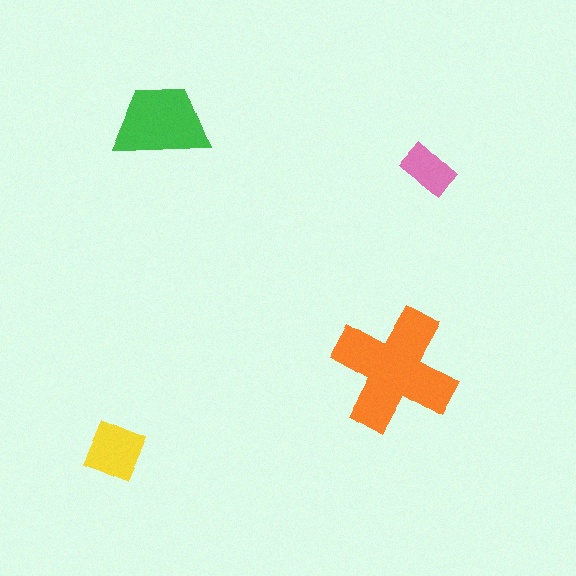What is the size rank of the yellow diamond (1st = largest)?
3rd.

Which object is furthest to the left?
The yellow diamond is leftmost.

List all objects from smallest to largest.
The pink rectangle, the yellow diamond, the green trapezoid, the orange cross.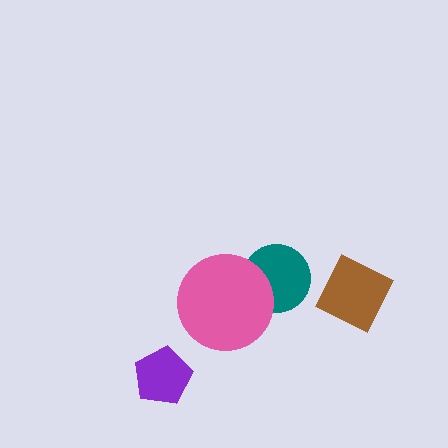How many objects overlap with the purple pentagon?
0 objects overlap with the purple pentagon.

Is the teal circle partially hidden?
Yes, it is partially covered by another shape.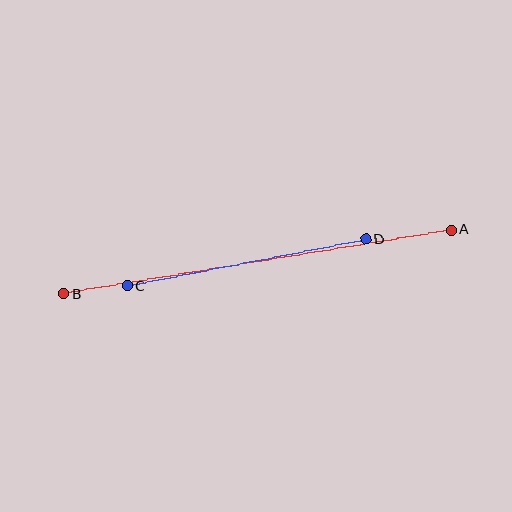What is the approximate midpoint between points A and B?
The midpoint is at approximately (258, 262) pixels.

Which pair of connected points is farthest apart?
Points A and B are farthest apart.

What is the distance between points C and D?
The distance is approximately 243 pixels.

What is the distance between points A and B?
The distance is approximately 393 pixels.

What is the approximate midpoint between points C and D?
The midpoint is at approximately (246, 263) pixels.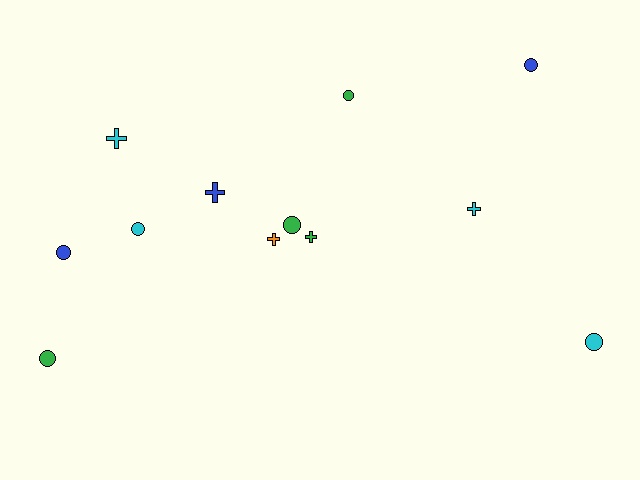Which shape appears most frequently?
Circle, with 7 objects.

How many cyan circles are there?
There are 2 cyan circles.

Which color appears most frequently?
Cyan, with 4 objects.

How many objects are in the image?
There are 12 objects.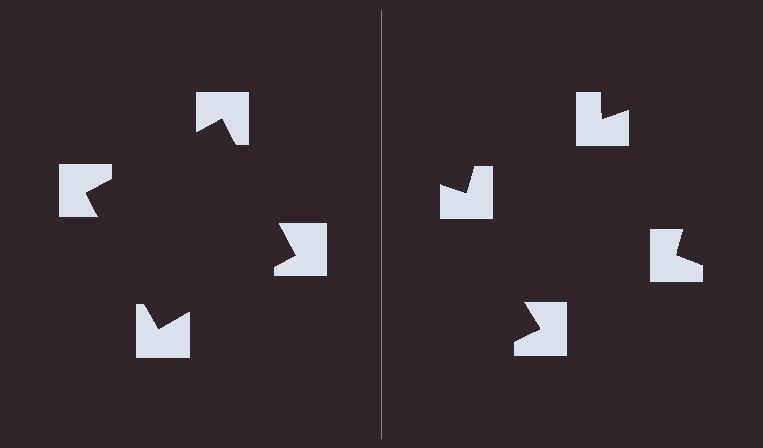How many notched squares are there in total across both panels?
8 — 4 on each side.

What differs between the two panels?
The notched squares are positioned identically on both sides; only the wedge orientations differ. On the left they align to a square; on the right they are misaligned.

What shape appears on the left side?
An illusory square.